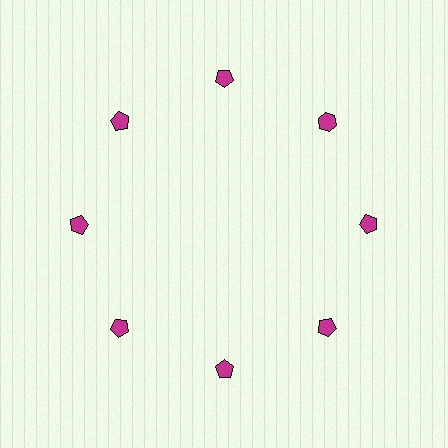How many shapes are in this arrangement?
There are 8 shapes arranged in a ring pattern.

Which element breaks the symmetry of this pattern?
The magenta hexagon at roughly the 2 o'clock position breaks the symmetry. All other shapes are magenta pentagons.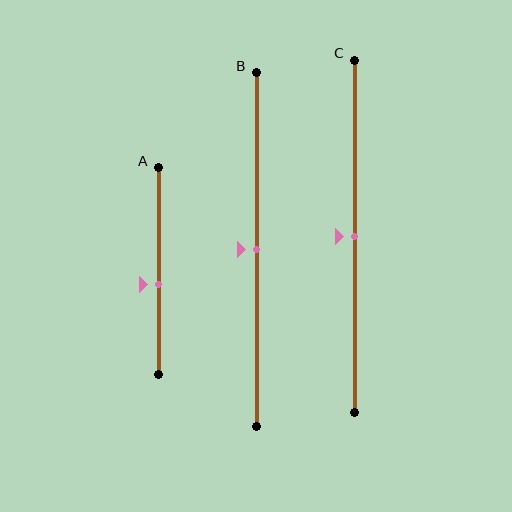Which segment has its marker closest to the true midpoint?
Segment B has its marker closest to the true midpoint.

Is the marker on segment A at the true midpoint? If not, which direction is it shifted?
No, the marker on segment A is shifted downward by about 6% of the segment length.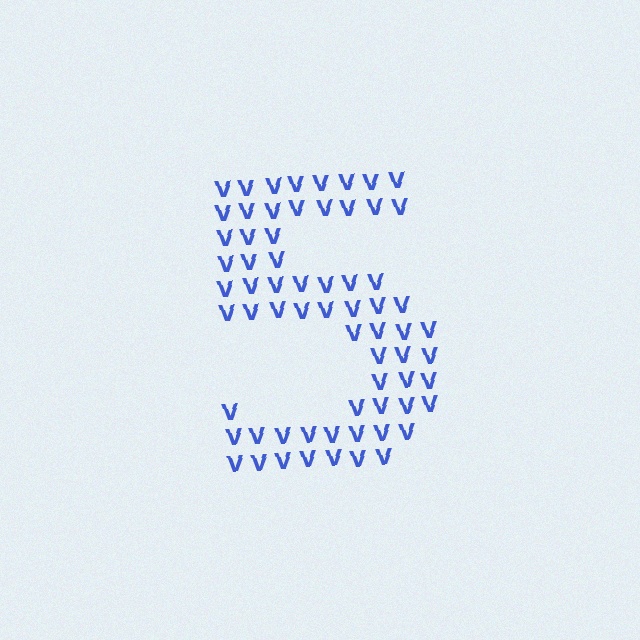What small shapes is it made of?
It is made of small letter V's.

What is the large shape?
The large shape is the digit 5.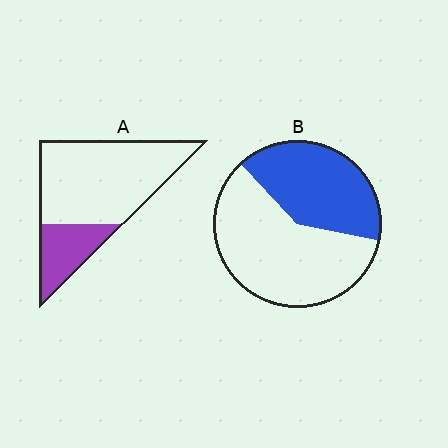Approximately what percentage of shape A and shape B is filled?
A is approximately 25% and B is approximately 40%.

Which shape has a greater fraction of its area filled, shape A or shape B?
Shape B.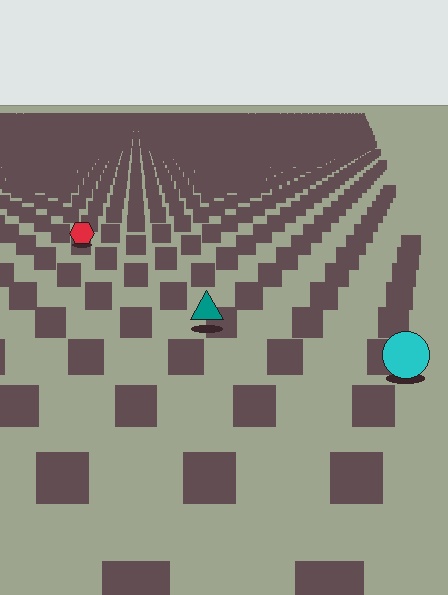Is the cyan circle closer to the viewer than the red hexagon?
Yes. The cyan circle is closer — you can tell from the texture gradient: the ground texture is coarser near it.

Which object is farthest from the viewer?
The red hexagon is farthest from the viewer. It appears smaller and the ground texture around it is denser.